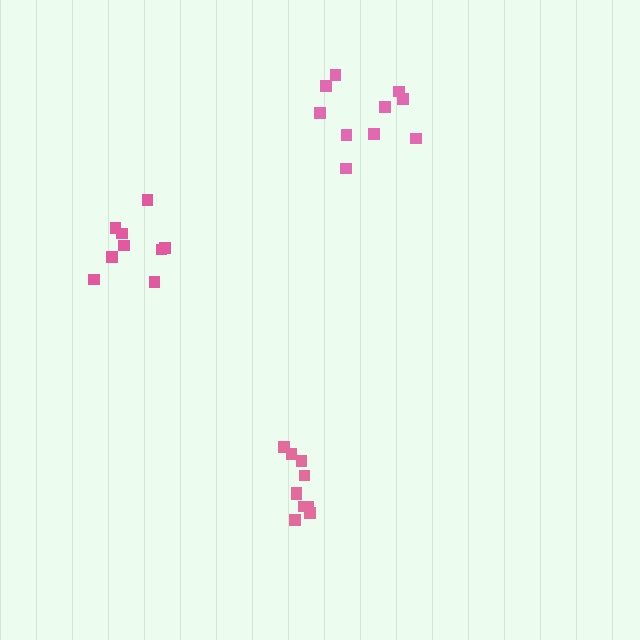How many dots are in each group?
Group 1: 9 dots, Group 2: 10 dots, Group 3: 10 dots (29 total).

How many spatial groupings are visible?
There are 3 spatial groupings.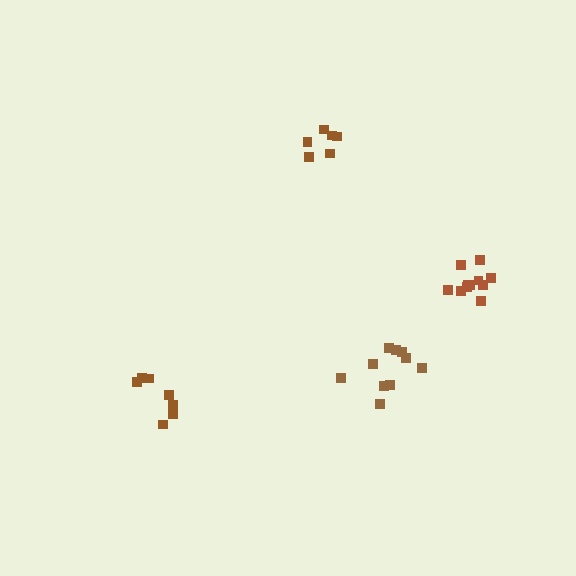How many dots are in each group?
Group 1: 7 dots, Group 2: 6 dots, Group 3: 11 dots, Group 4: 10 dots (34 total).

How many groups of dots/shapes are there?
There are 4 groups.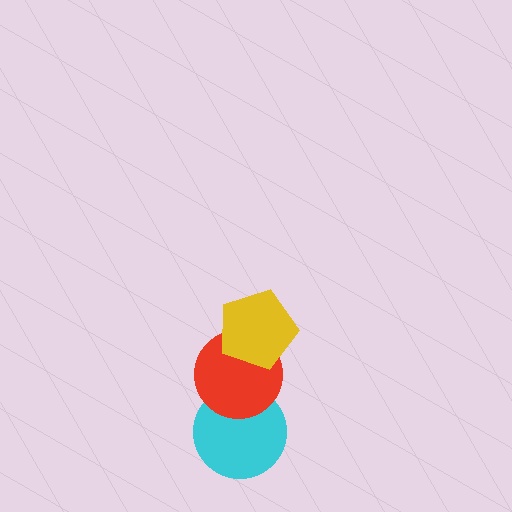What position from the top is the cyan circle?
The cyan circle is 3rd from the top.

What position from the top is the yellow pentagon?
The yellow pentagon is 1st from the top.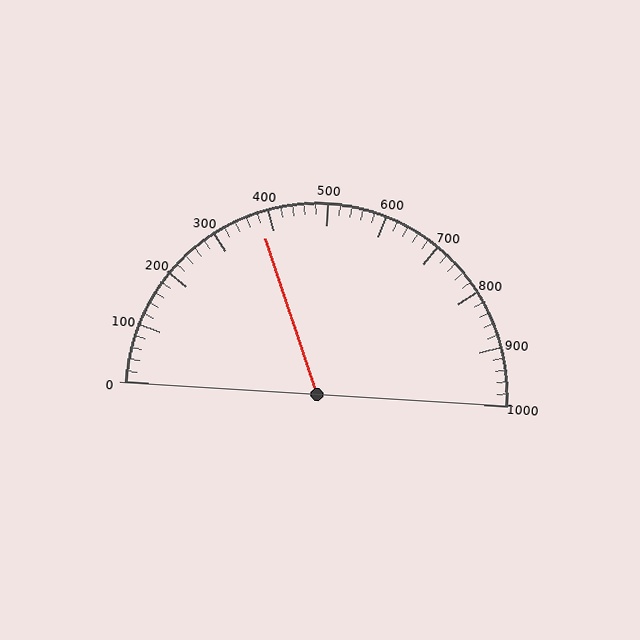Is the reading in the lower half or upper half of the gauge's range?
The reading is in the lower half of the range (0 to 1000).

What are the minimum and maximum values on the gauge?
The gauge ranges from 0 to 1000.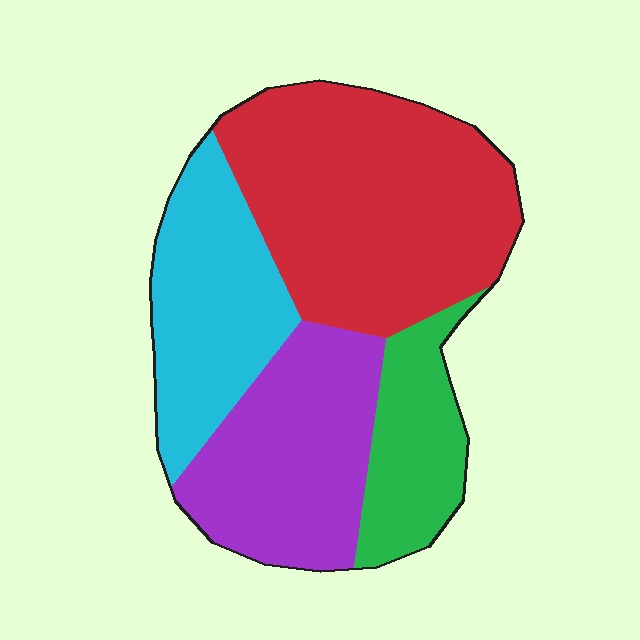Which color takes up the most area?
Red, at roughly 40%.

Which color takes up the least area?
Green, at roughly 15%.